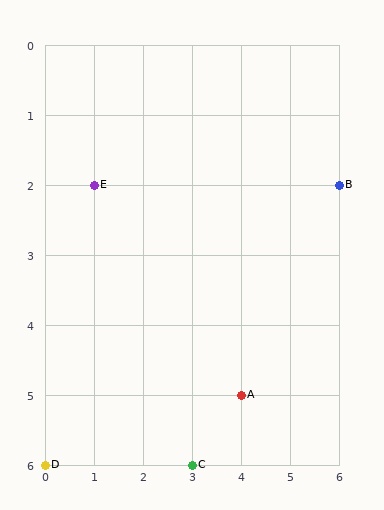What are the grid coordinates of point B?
Point B is at grid coordinates (6, 2).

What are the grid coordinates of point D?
Point D is at grid coordinates (0, 6).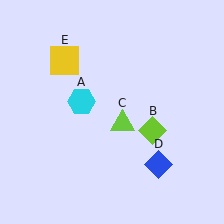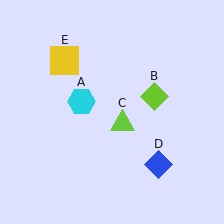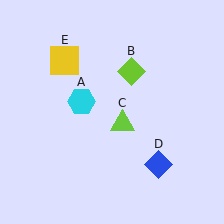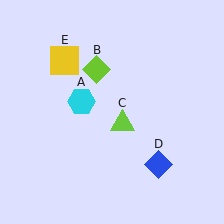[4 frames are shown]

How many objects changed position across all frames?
1 object changed position: lime diamond (object B).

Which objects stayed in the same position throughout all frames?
Cyan hexagon (object A) and lime triangle (object C) and blue diamond (object D) and yellow square (object E) remained stationary.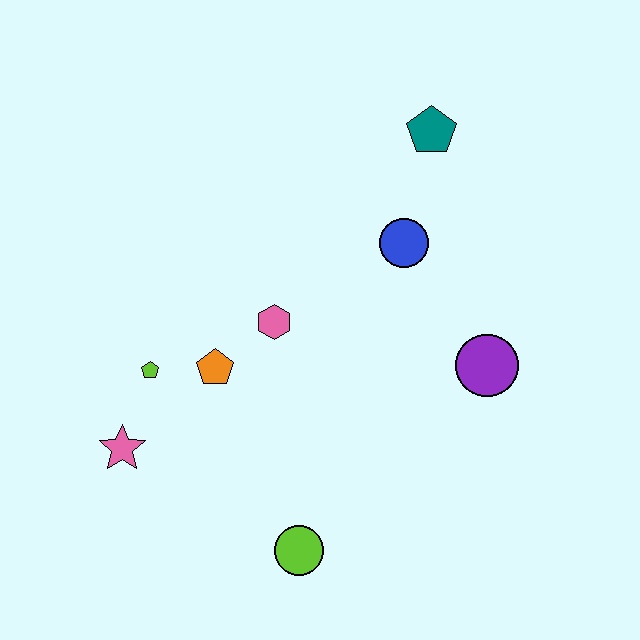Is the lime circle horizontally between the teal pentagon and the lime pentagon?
Yes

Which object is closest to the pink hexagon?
The orange pentagon is closest to the pink hexagon.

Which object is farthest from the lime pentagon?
The teal pentagon is farthest from the lime pentagon.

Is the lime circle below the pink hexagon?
Yes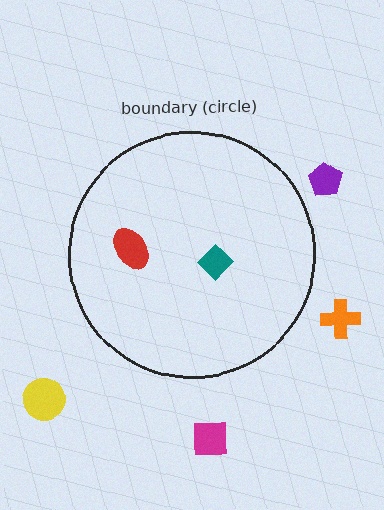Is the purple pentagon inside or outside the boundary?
Outside.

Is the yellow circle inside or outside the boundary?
Outside.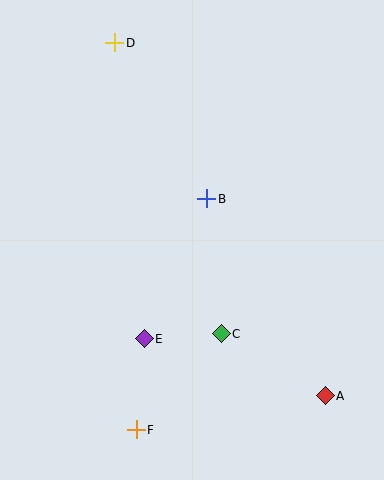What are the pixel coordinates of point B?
Point B is at (207, 199).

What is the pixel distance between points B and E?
The distance between B and E is 153 pixels.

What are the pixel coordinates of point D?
Point D is at (115, 43).